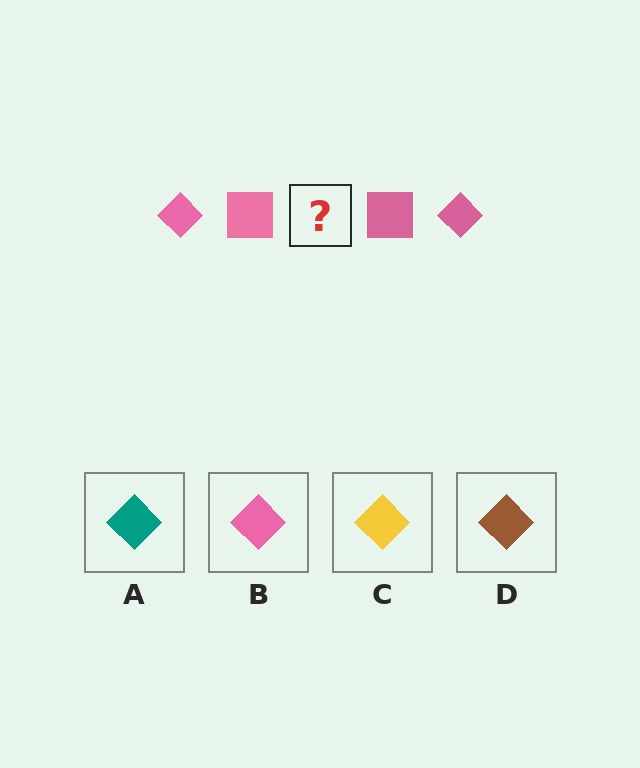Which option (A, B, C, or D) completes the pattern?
B.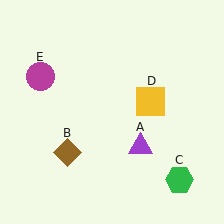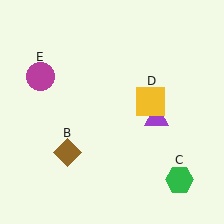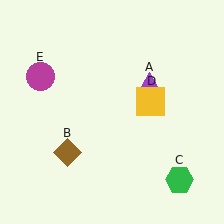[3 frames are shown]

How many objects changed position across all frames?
1 object changed position: purple triangle (object A).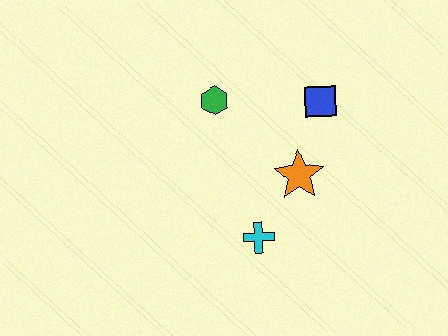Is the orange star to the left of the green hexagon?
No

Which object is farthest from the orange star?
The green hexagon is farthest from the orange star.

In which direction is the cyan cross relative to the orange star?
The cyan cross is below the orange star.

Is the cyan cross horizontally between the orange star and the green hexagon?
Yes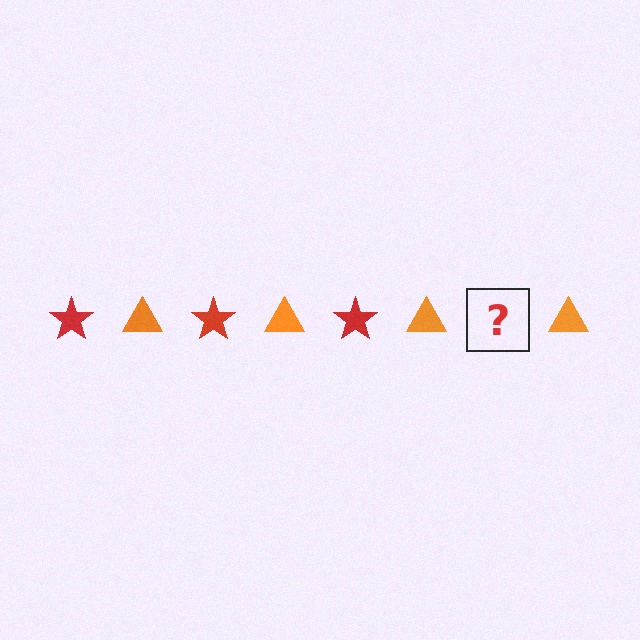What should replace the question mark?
The question mark should be replaced with a red star.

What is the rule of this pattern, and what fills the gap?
The rule is that the pattern alternates between red star and orange triangle. The gap should be filled with a red star.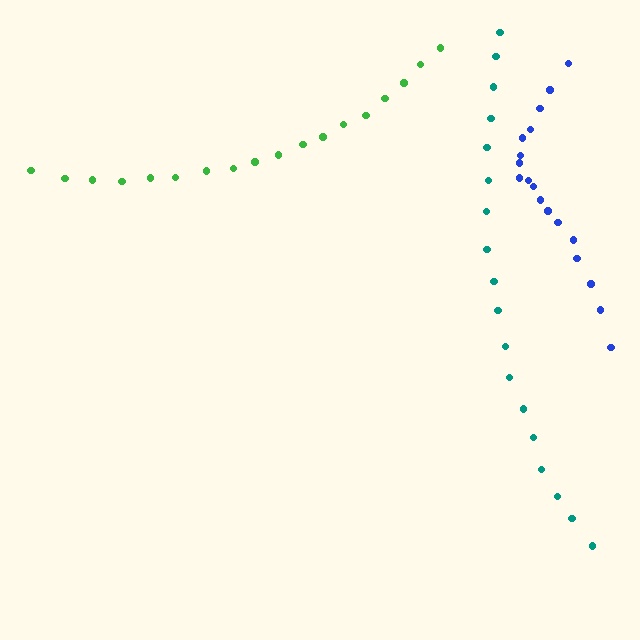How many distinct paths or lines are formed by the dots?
There are 3 distinct paths.